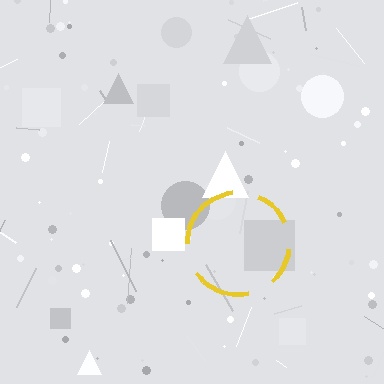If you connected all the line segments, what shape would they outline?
They would outline a circle.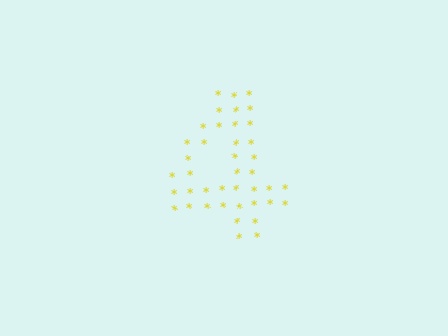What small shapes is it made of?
It is made of small asterisks.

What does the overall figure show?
The overall figure shows the digit 4.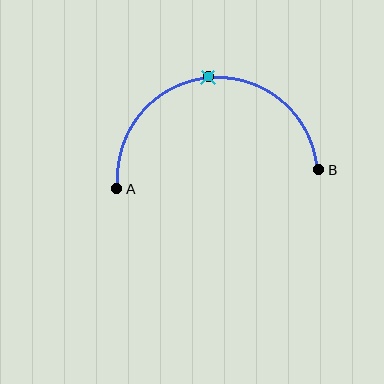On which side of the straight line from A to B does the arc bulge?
The arc bulges above the straight line connecting A and B.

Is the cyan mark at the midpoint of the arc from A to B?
Yes. The cyan mark lies on the arc at equal arc-length from both A and B — it is the arc midpoint.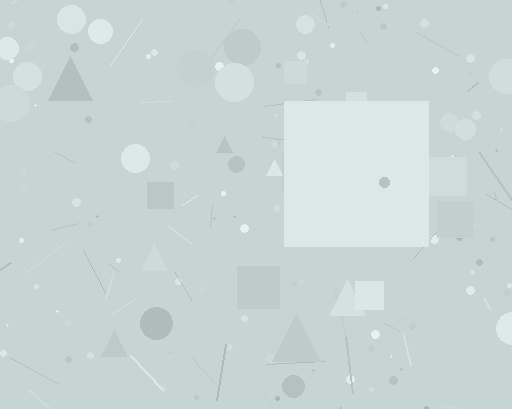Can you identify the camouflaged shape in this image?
The camouflaged shape is a square.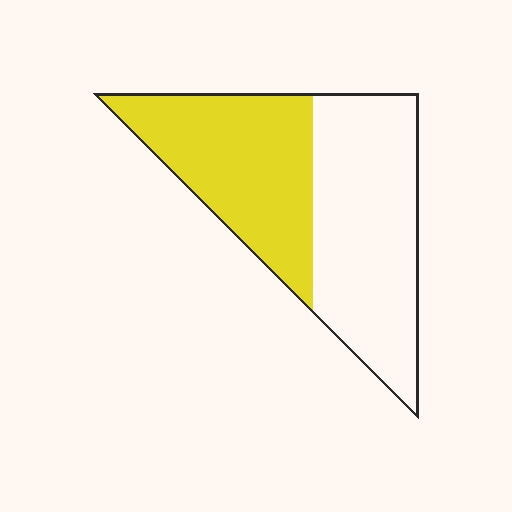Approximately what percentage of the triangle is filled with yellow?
Approximately 45%.